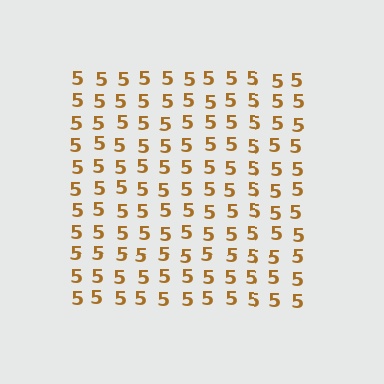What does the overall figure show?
The overall figure shows a square.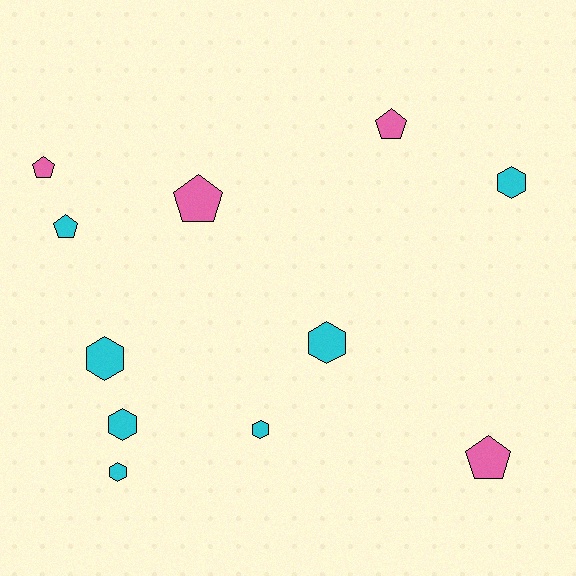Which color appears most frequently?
Cyan, with 7 objects.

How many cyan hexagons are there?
There are 6 cyan hexagons.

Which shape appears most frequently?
Hexagon, with 6 objects.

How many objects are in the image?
There are 11 objects.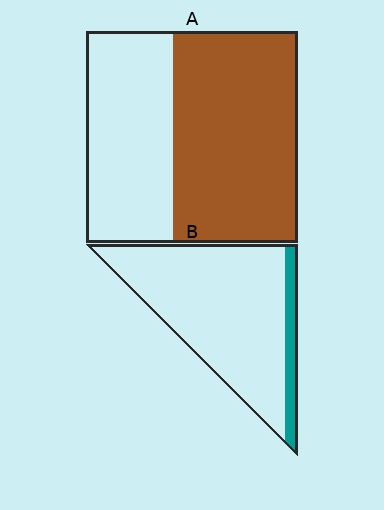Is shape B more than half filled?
No.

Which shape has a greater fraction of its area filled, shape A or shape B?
Shape A.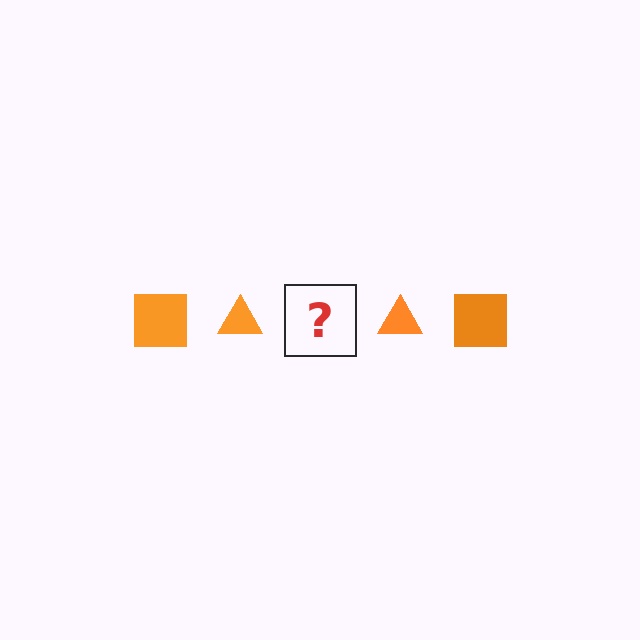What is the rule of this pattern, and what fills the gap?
The rule is that the pattern cycles through square, triangle shapes in orange. The gap should be filled with an orange square.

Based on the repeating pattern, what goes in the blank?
The blank should be an orange square.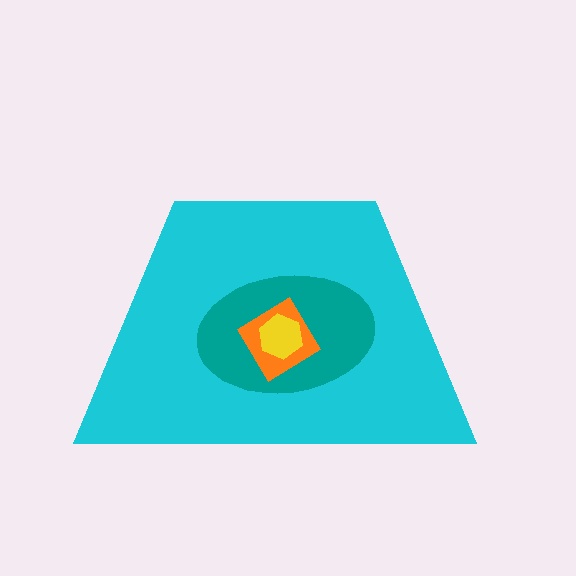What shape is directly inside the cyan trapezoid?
The teal ellipse.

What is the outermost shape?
The cyan trapezoid.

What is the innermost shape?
The yellow hexagon.